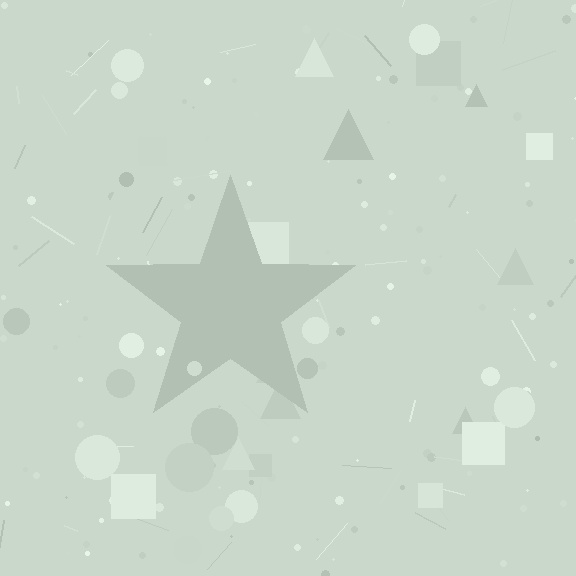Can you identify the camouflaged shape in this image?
The camouflaged shape is a star.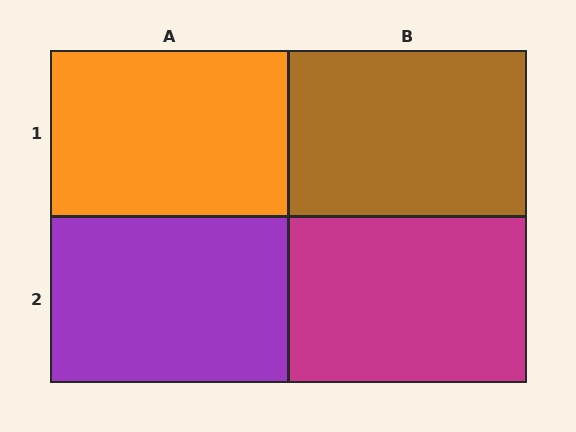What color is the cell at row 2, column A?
Purple.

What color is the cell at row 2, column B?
Magenta.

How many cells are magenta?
1 cell is magenta.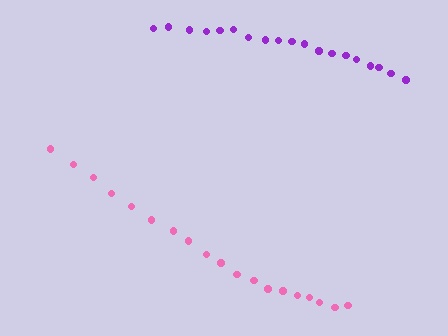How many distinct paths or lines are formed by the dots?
There are 2 distinct paths.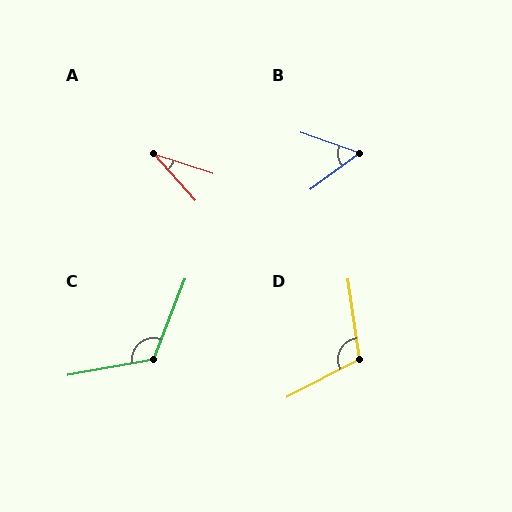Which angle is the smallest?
A, at approximately 30 degrees.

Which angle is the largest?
C, at approximately 122 degrees.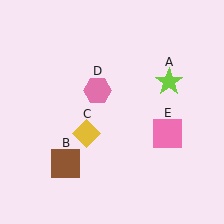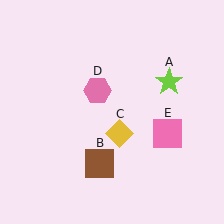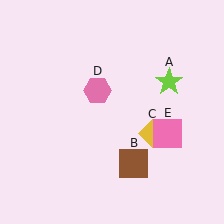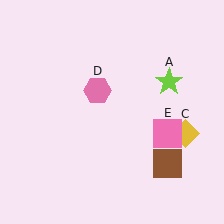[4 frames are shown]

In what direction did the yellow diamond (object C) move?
The yellow diamond (object C) moved right.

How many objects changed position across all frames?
2 objects changed position: brown square (object B), yellow diamond (object C).